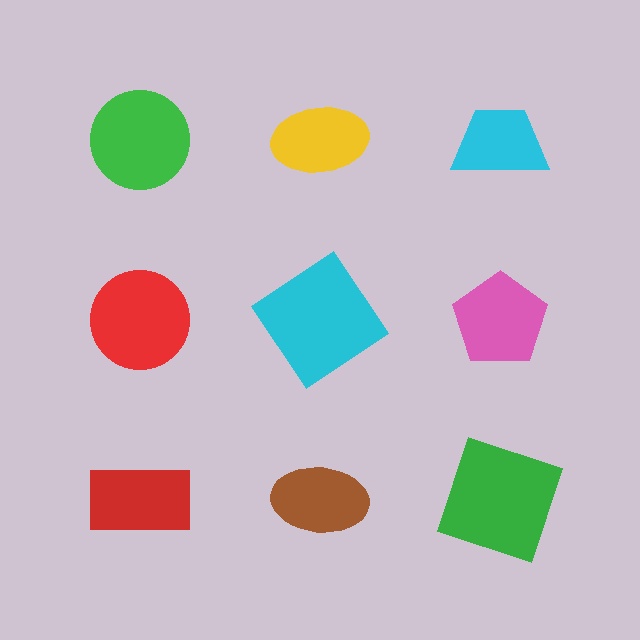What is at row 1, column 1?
A green circle.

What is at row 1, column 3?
A cyan trapezoid.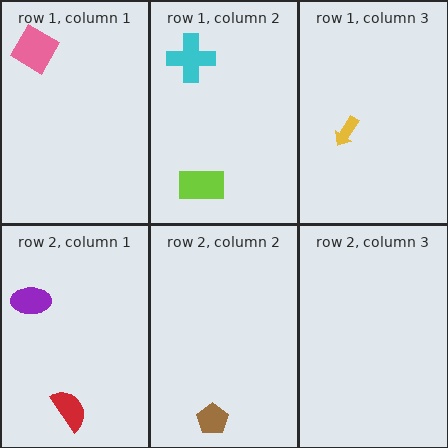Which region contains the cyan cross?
The row 1, column 2 region.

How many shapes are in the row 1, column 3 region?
1.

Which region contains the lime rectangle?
The row 1, column 2 region.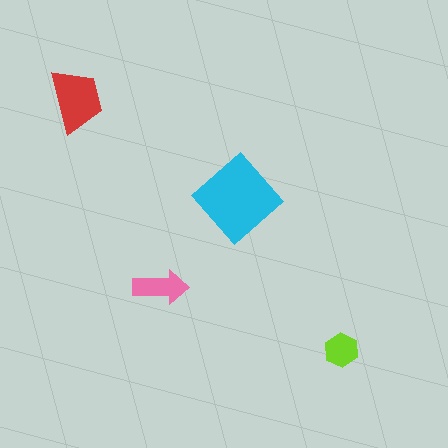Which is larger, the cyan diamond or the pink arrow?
The cyan diamond.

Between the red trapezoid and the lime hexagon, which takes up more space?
The red trapezoid.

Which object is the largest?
The cyan diamond.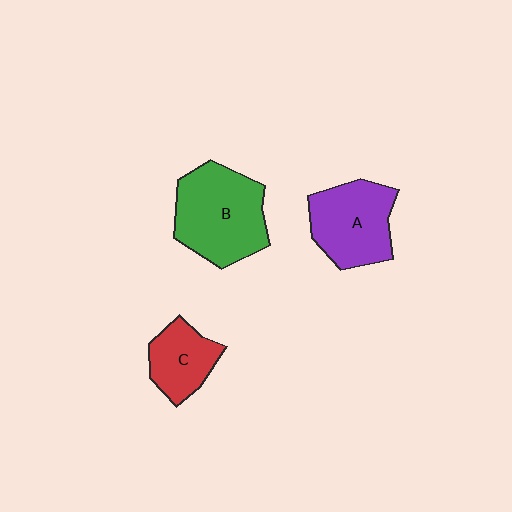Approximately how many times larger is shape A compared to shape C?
Approximately 1.5 times.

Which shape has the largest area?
Shape B (green).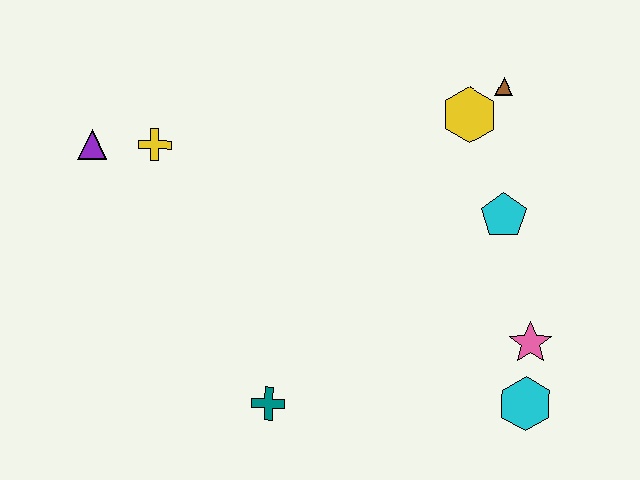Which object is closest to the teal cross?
The cyan hexagon is closest to the teal cross.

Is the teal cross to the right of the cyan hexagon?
No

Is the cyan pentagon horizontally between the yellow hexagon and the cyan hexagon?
Yes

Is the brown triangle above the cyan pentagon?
Yes